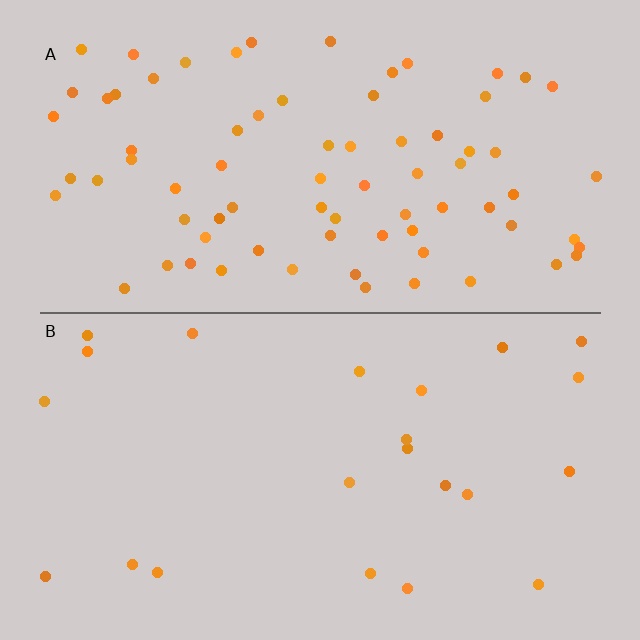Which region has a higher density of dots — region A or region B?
A (the top).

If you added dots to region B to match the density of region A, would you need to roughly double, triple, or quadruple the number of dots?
Approximately triple.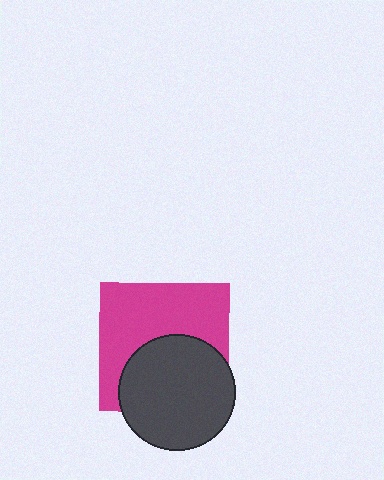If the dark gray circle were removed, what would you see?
You would see the complete magenta square.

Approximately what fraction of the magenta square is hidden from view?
Roughly 44% of the magenta square is hidden behind the dark gray circle.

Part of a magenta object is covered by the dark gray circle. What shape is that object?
It is a square.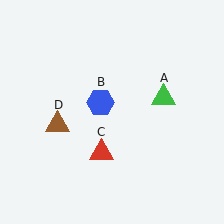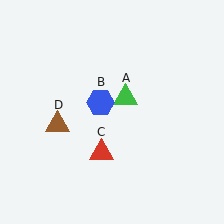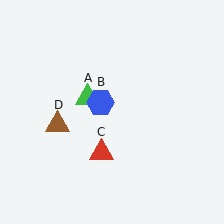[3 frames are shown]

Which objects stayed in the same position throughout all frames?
Blue hexagon (object B) and red triangle (object C) and brown triangle (object D) remained stationary.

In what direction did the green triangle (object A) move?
The green triangle (object A) moved left.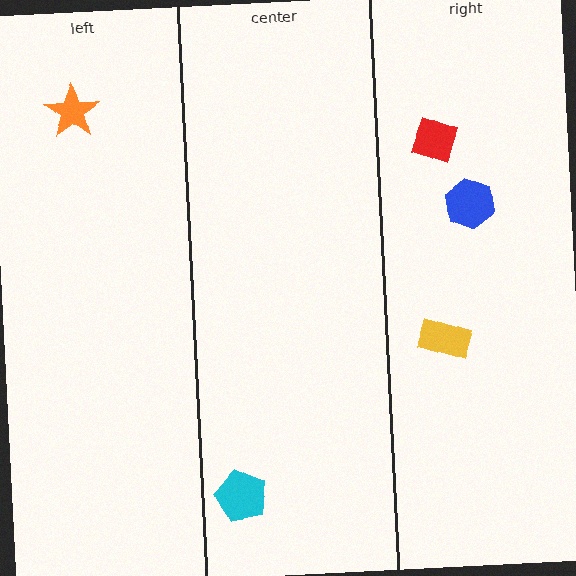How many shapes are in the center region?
1.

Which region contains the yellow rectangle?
The right region.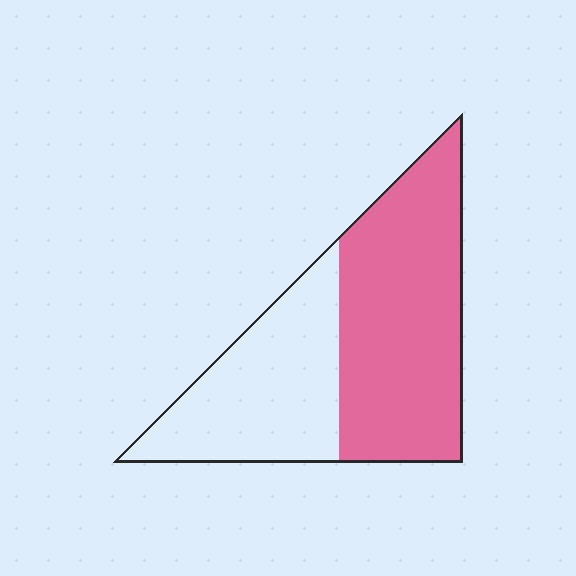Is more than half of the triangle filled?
Yes.